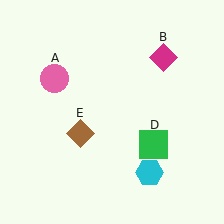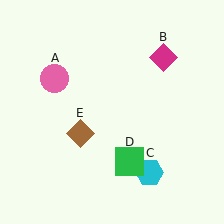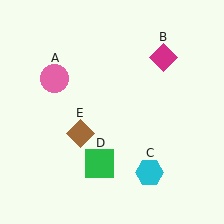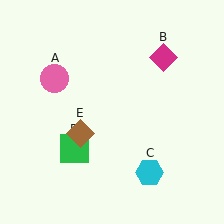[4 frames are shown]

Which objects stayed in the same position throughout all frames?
Pink circle (object A) and magenta diamond (object B) and cyan hexagon (object C) and brown diamond (object E) remained stationary.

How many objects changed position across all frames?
1 object changed position: green square (object D).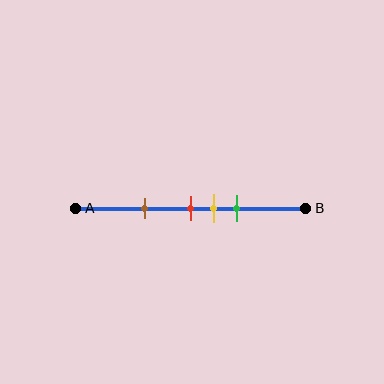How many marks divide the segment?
There are 4 marks dividing the segment.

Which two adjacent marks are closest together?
The red and yellow marks are the closest adjacent pair.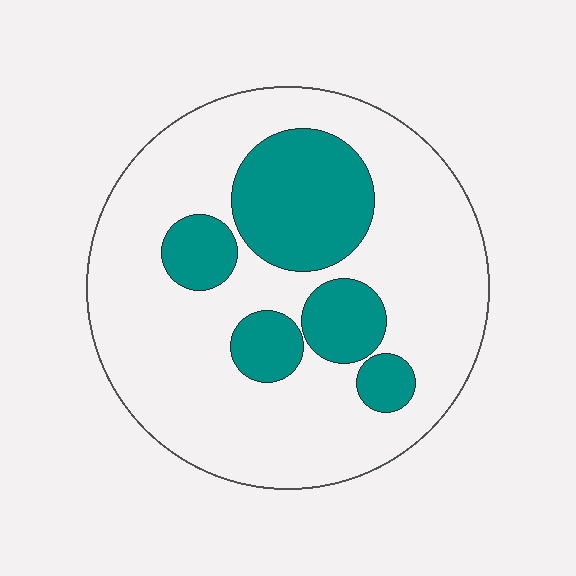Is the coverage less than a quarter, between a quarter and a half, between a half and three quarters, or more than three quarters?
Between a quarter and a half.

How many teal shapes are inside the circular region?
5.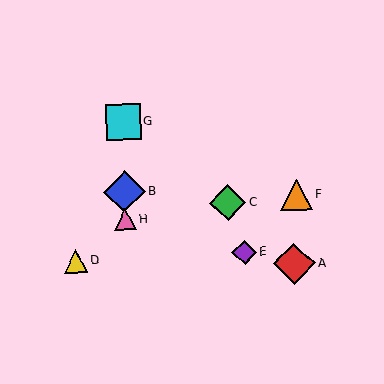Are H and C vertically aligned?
No, H is at x≈125 and C is at x≈228.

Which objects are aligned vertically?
Objects B, G, H are aligned vertically.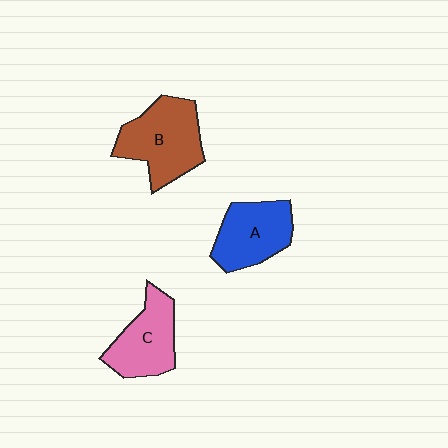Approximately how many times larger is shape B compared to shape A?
Approximately 1.2 times.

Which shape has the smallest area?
Shape C (pink).